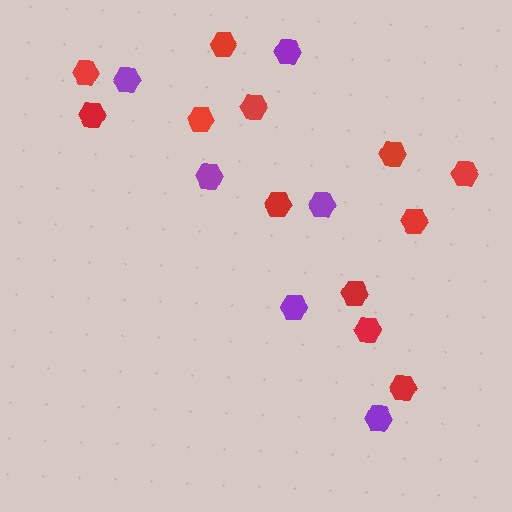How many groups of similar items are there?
There are 2 groups: one group of purple hexagons (6) and one group of red hexagons (12).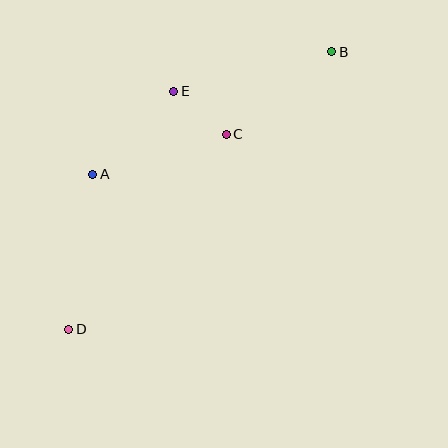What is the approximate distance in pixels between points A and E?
The distance between A and E is approximately 116 pixels.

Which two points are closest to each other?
Points C and E are closest to each other.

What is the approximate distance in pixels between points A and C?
The distance between A and C is approximately 139 pixels.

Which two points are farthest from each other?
Points B and D are farthest from each other.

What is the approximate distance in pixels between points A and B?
The distance between A and B is approximately 268 pixels.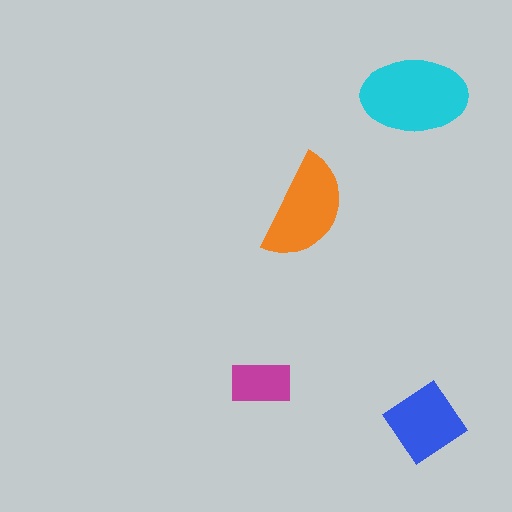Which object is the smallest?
The magenta rectangle.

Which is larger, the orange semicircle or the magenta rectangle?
The orange semicircle.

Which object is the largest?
The cyan ellipse.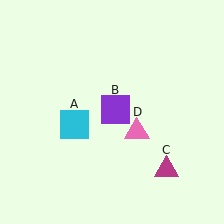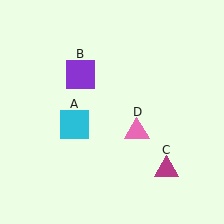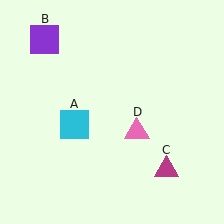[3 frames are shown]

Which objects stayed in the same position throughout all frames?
Cyan square (object A) and magenta triangle (object C) and pink triangle (object D) remained stationary.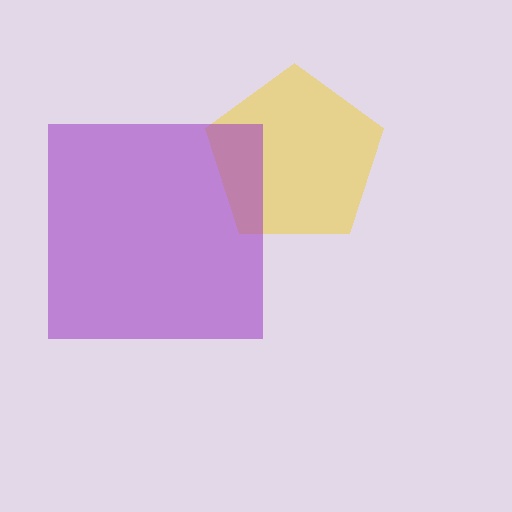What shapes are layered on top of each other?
The layered shapes are: a yellow pentagon, a purple square.